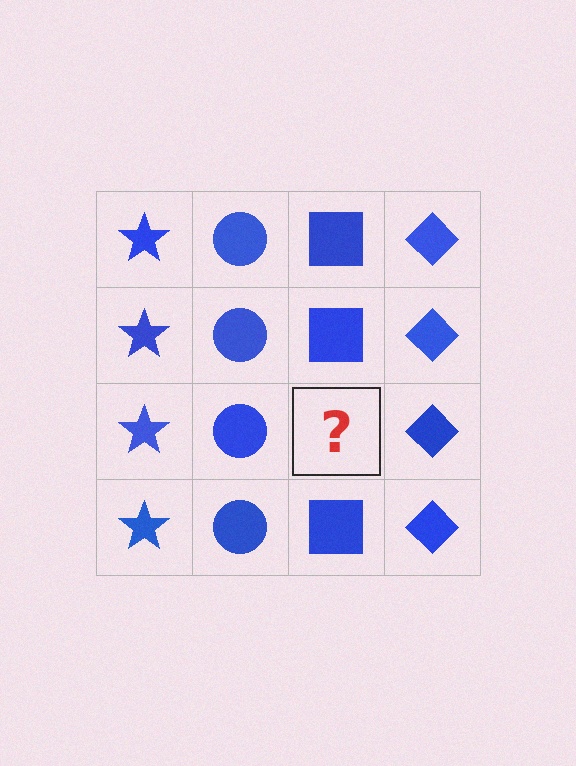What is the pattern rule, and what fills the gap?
The rule is that each column has a consistent shape. The gap should be filled with a blue square.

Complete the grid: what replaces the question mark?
The question mark should be replaced with a blue square.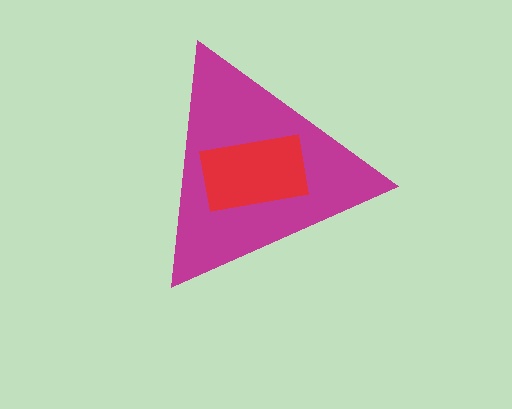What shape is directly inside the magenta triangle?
The red rectangle.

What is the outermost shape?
The magenta triangle.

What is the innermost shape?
The red rectangle.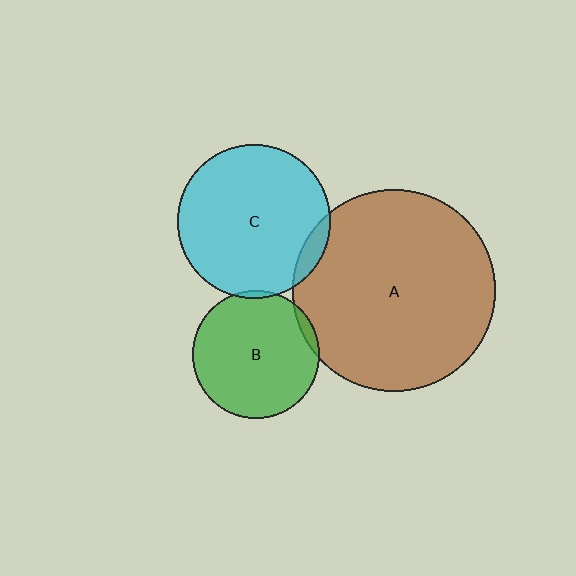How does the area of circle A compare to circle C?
Approximately 1.7 times.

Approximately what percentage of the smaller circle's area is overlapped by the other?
Approximately 5%.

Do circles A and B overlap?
Yes.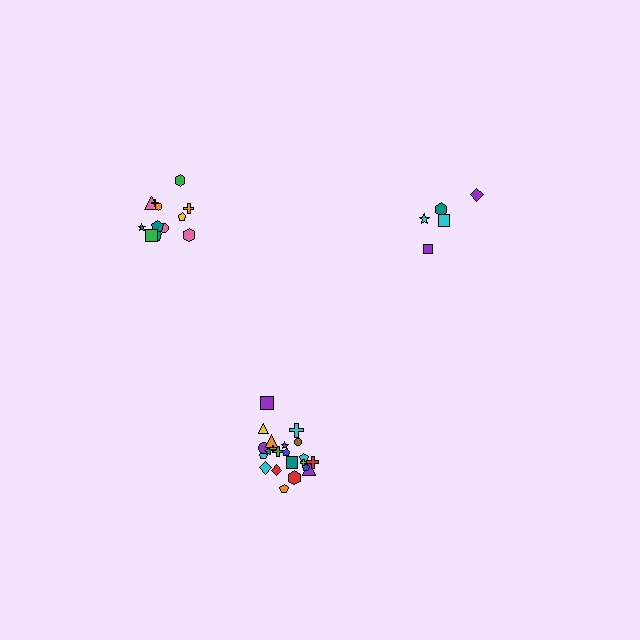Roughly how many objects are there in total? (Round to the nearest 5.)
Roughly 40 objects in total.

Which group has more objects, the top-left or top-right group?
The top-left group.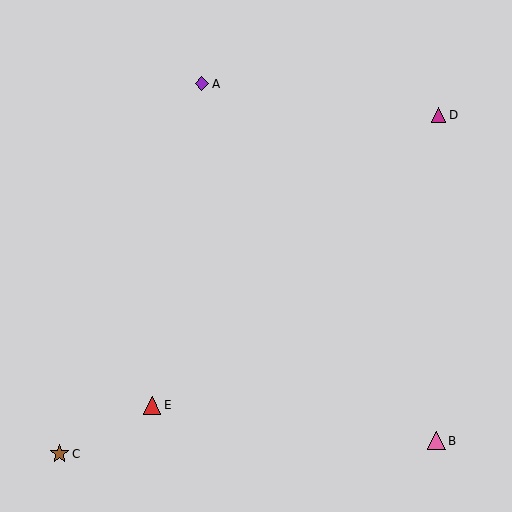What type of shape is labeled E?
Shape E is a red triangle.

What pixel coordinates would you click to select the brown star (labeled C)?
Click at (59, 454) to select the brown star C.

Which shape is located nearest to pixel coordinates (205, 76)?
The purple diamond (labeled A) at (202, 84) is nearest to that location.